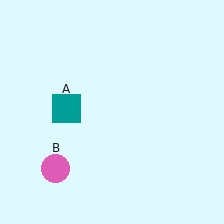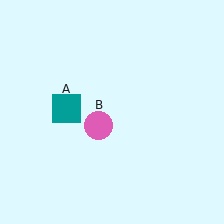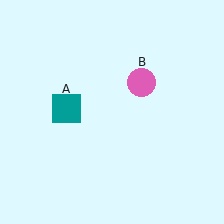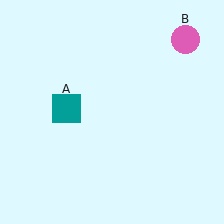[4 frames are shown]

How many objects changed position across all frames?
1 object changed position: pink circle (object B).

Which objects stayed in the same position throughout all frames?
Teal square (object A) remained stationary.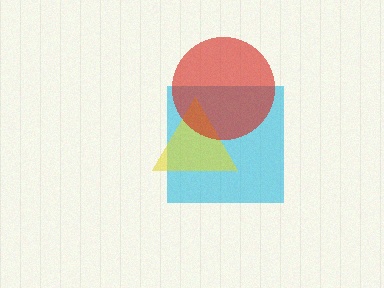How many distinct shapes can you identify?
There are 3 distinct shapes: a cyan square, a yellow triangle, a red circle.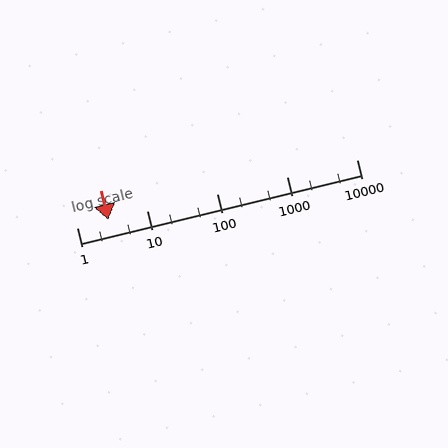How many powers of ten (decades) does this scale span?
The scale spans 4 decades, from 1 to 10000.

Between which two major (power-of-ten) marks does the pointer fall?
The pointer is between 1 and 10.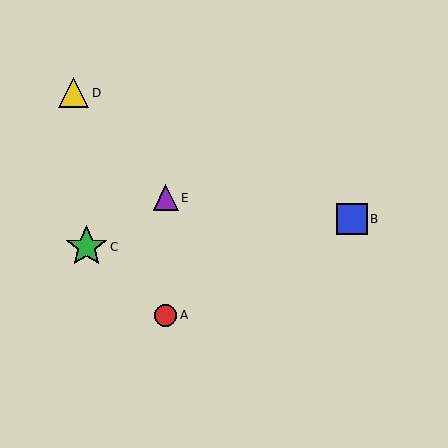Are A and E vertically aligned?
Yes, both are at x≈166.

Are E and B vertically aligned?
No, E is at x≈166 and B is at x≈352.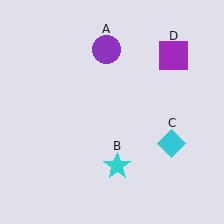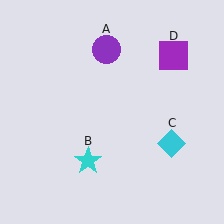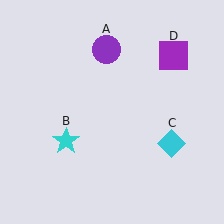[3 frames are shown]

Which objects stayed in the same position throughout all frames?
Purple circle (object A) and cyan diamond (object C) and purple square (object D) remained stationary.